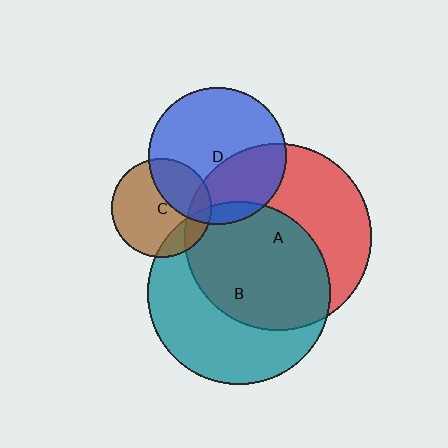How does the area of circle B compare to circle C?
Approximately 3.4 times.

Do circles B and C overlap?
Yes.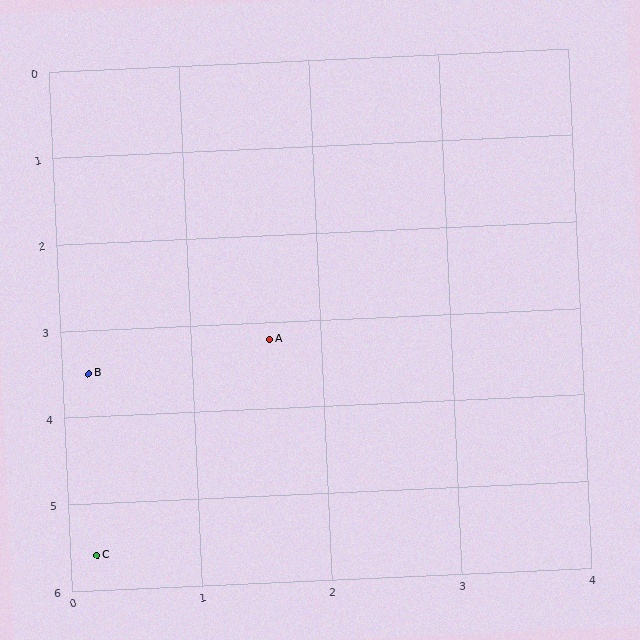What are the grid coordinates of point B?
Point B is at approximately (0.2, 3.5).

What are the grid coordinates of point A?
Point A is at approximately (1.6, 3.2).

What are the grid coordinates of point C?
Point C is at approximately (0.2, 5.6).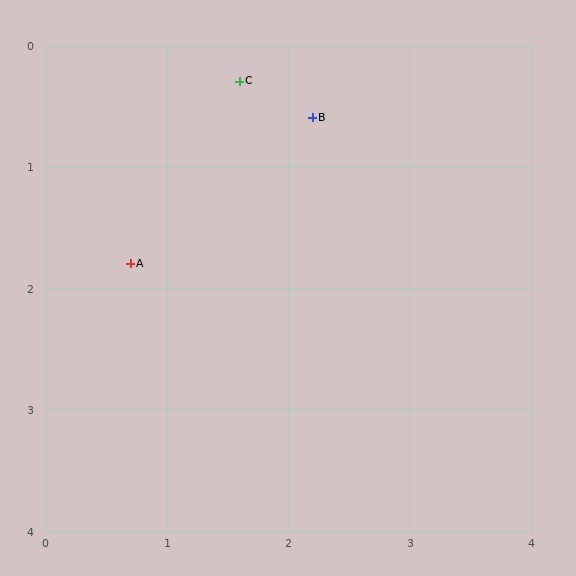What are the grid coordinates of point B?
Point B is at approximately (2.2, 0.6).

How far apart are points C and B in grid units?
Points C and B are about 0.7 grid units apart.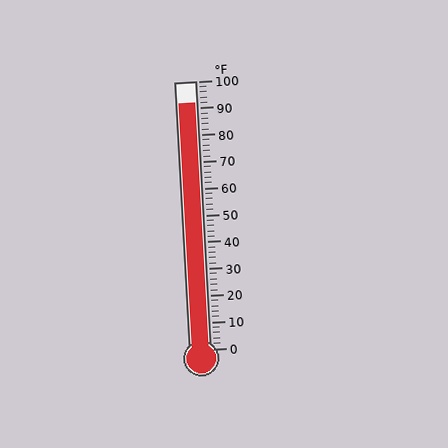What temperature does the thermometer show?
The thermometer shows approximately 92°F.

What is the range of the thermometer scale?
The thermometer scale ranges from 0°F to 100°F.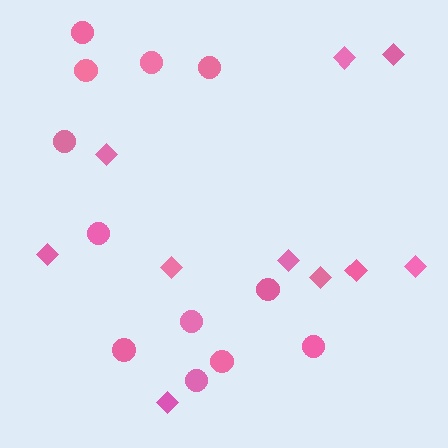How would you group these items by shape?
There are 2 groups: one group of circles (12) and one group of diamonds (10).